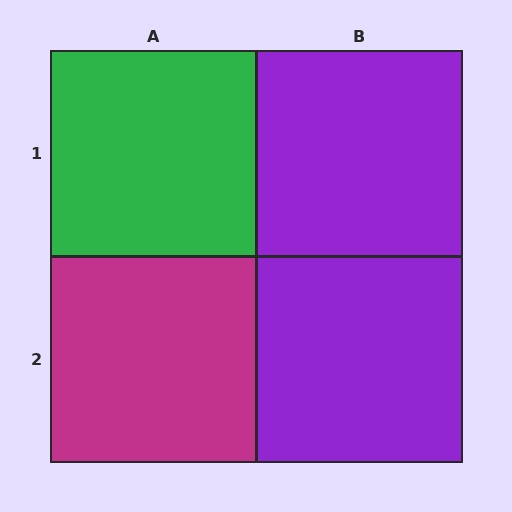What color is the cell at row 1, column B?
Purple.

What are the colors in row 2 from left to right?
Magenta, purple.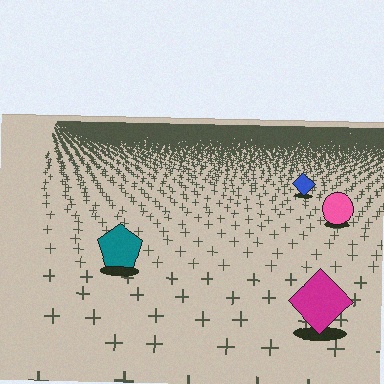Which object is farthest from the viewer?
The blue diamond is farthest from the viewer. It appears smaller and the ground texture around it is denser.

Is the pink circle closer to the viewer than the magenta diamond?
No. The magenta diamond is closer — you can tell from the texture gradient: the ground texture is coarser near it.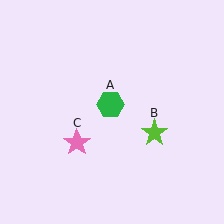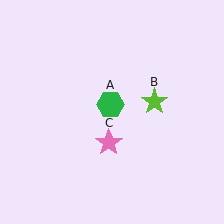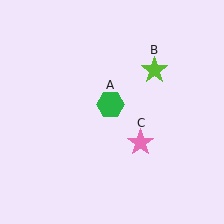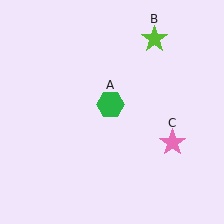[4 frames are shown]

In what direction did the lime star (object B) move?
The lime star (object B) moved up.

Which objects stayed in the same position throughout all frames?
Green hexagon (object A) remained stationary.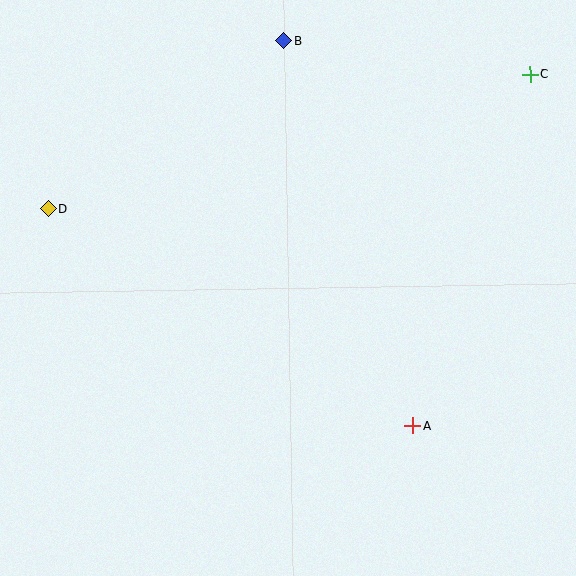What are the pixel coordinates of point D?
Point D is at (48, 209).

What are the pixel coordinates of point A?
Point A is at (413, 426).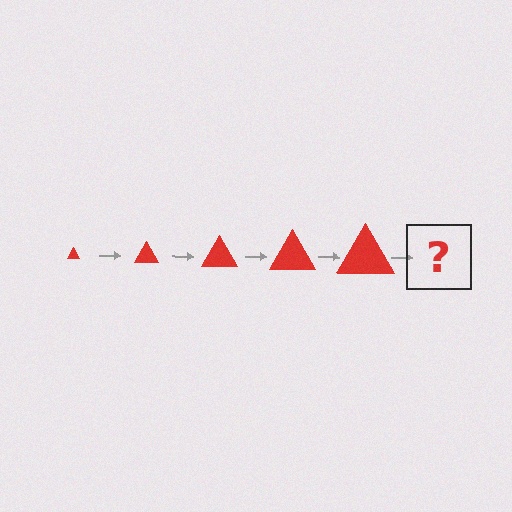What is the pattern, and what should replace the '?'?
The pattern is that the triangle gets progressively larger each step. The '?' should be a red triangle, larger than the previous one.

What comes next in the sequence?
The next element should be a red triangle, larger than the previous one.